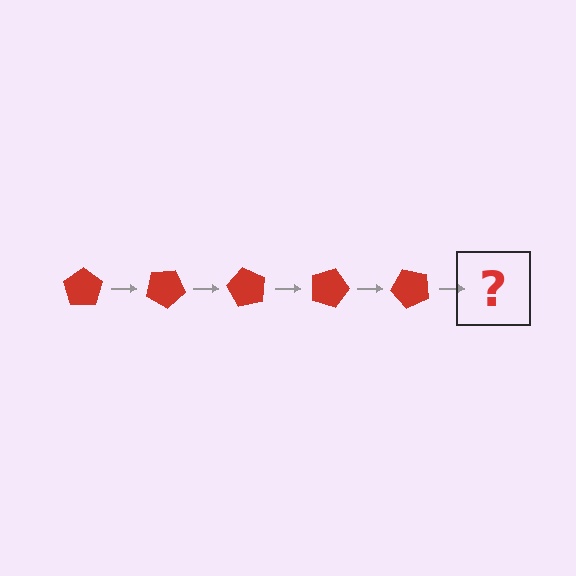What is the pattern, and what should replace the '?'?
The pattern is that the pentagon rotates 30 degrees each step. The '?' should be a red pentagon rotated 150 degrees.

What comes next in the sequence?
The next element should be a red pentagon rotated 150 degrees.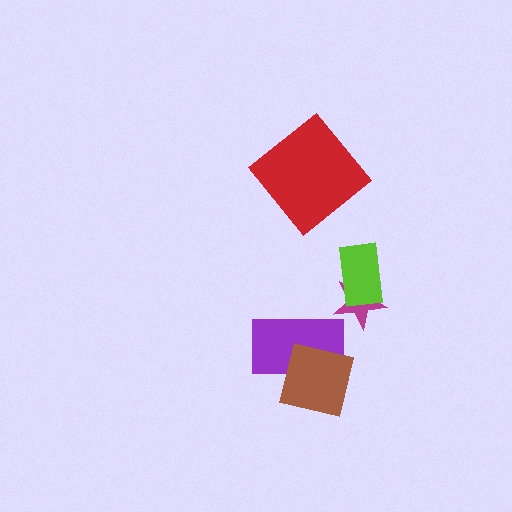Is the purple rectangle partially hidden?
Yes, it is partially covered by another shape.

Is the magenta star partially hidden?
Yes, it is partially covered by another shape.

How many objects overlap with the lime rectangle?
1 object overlaps with the lime rectangle.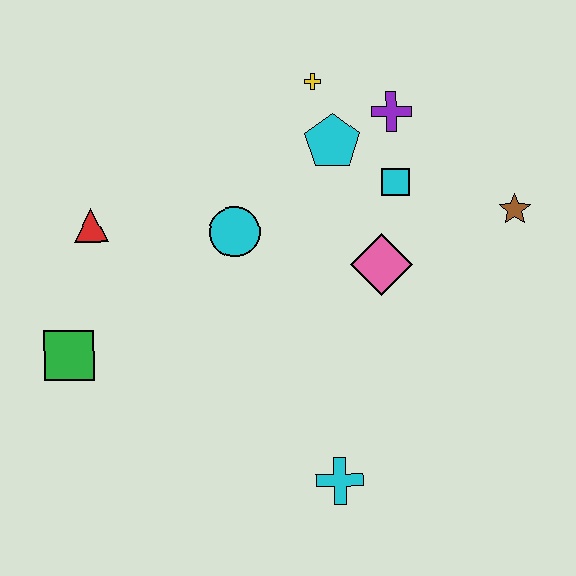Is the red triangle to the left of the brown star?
Yes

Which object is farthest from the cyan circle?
The brown star is farthest from the cyan circle.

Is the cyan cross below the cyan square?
Yes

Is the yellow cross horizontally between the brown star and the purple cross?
No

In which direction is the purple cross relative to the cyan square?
The purple cross is above the cyan square.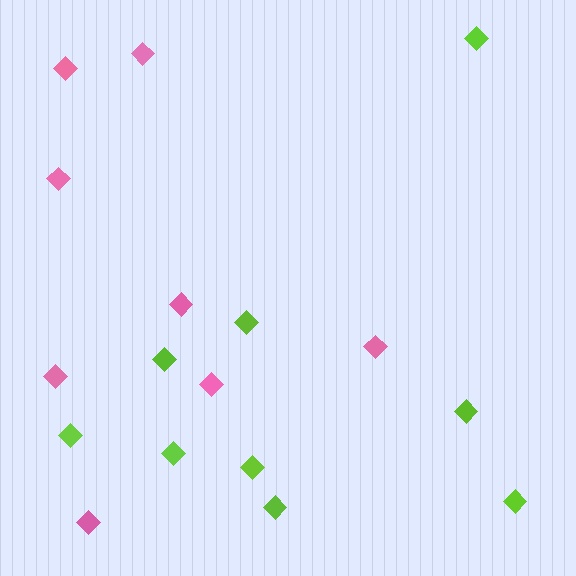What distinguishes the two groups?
There are 2 groups: one group of pink diamonds (8) and one group of lime diamonds (9).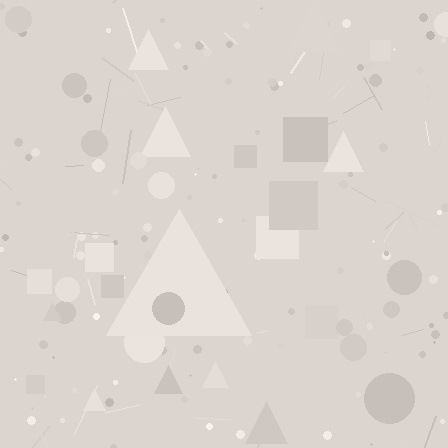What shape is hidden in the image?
A triangle is hidden in the image.